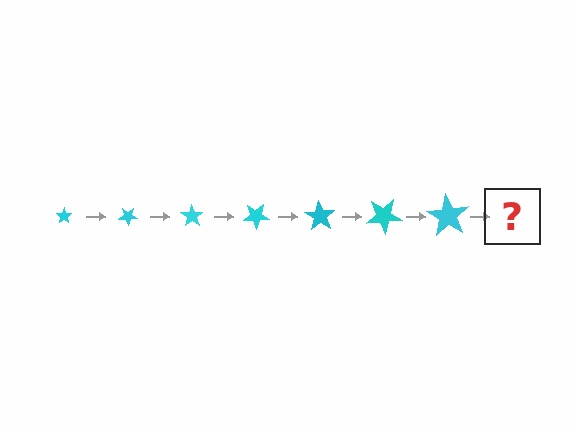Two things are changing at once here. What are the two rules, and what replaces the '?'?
The two rules are that the star grows larger each step and it rotates 35 degrees each step. The '?' should be a star, larger than the previous one and rotated 245 degrees from the start.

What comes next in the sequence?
The next element should be a star, larger than the previous one and rotated 245 degrees from the start.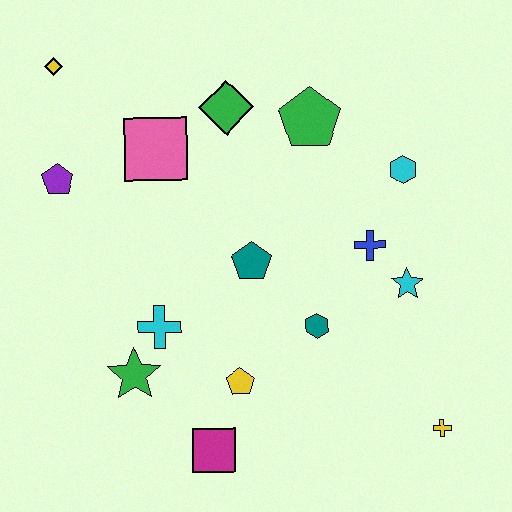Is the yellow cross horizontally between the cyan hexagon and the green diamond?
No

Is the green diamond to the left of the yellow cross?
Yes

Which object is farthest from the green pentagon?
The magenta square is farthest from the green pentagon.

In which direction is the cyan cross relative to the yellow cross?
The cyan cross is to the left of the yellow cross.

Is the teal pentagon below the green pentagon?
Yes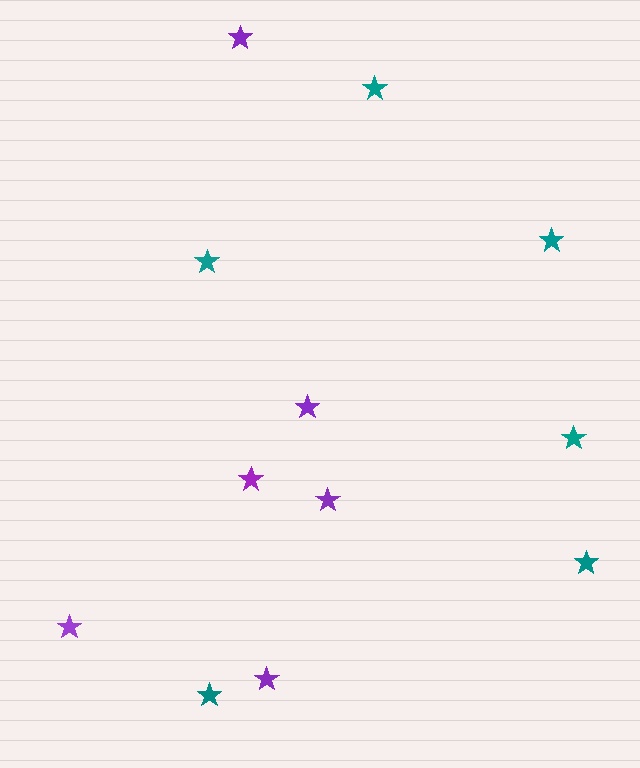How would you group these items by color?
There are 2 groups: one group of purple stars (6) and one group of teal stars (6).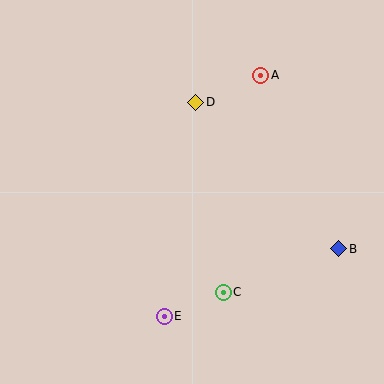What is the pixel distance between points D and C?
The distance between D and C is 192 pixels.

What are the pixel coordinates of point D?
Point D is at (196, 102).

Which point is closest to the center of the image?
Point D at (196, 102) is closest to the center.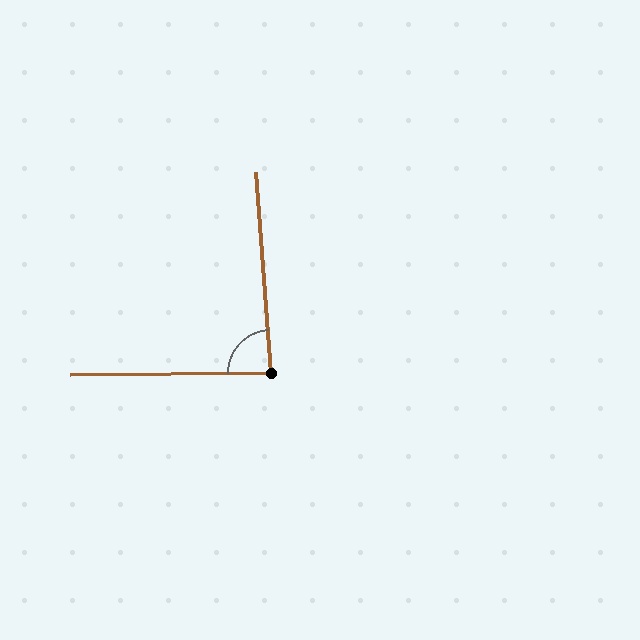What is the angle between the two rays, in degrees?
Approximately 86 degrees.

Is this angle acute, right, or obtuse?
It is approximately a right angle.